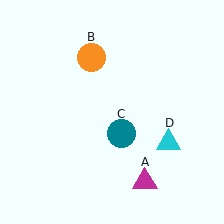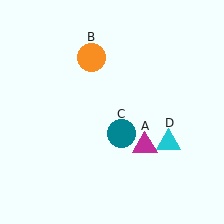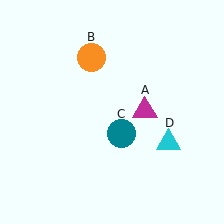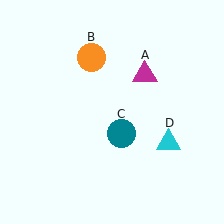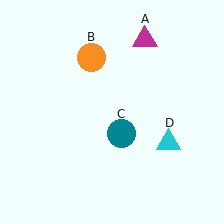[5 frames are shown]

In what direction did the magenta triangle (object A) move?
The magenta triangle (object A) moved up.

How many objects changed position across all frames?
1 object changed position: magenta triangle (object A).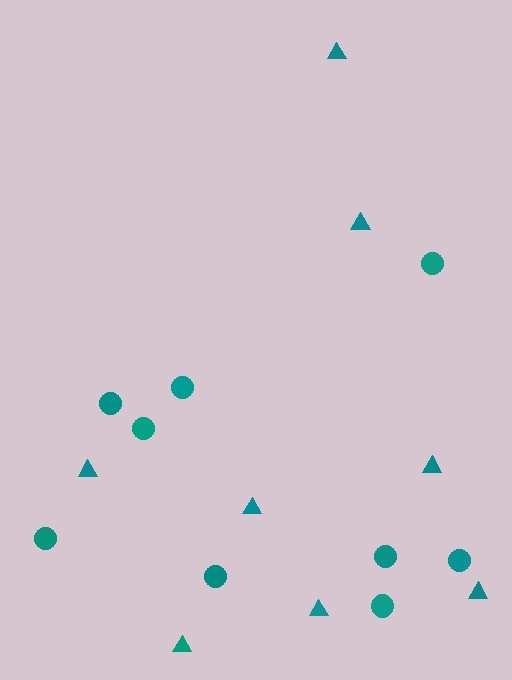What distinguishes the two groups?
There are 2 groups: one group of triangles (8) and one group of circles (9).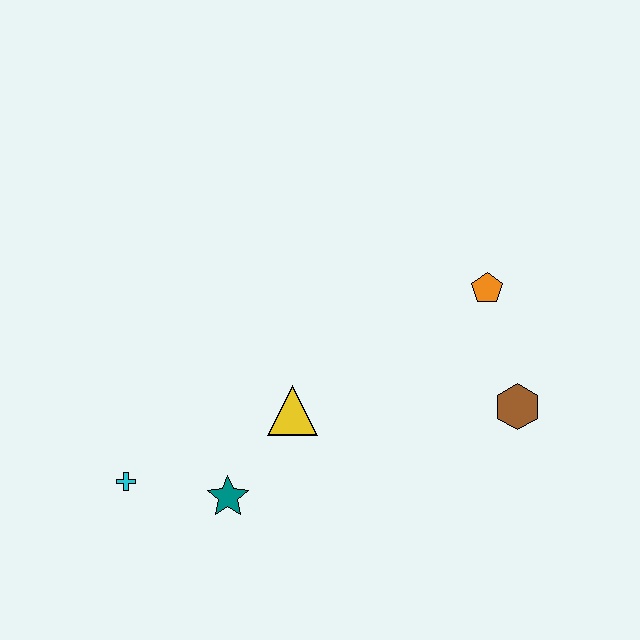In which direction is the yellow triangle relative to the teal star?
The yellow triangle is above the teal star.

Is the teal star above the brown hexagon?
No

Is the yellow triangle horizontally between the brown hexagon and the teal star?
Yes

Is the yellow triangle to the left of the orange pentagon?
Yes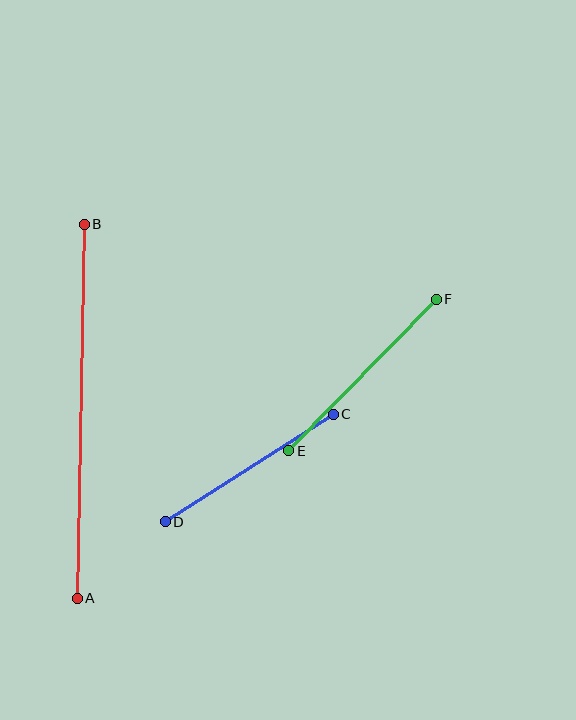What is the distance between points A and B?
The distance is approximately 374 pixels.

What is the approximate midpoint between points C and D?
The midpoint is at approximately (249, 468) pixels.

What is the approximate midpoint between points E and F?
The midpoint is at approximately (362, 375) pixels.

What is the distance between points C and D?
The distance is approximately 199 pixels.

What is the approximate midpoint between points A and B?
The midpoint is at approximately (81, 411) pixels.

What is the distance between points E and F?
The distance is approximately 211 pixels.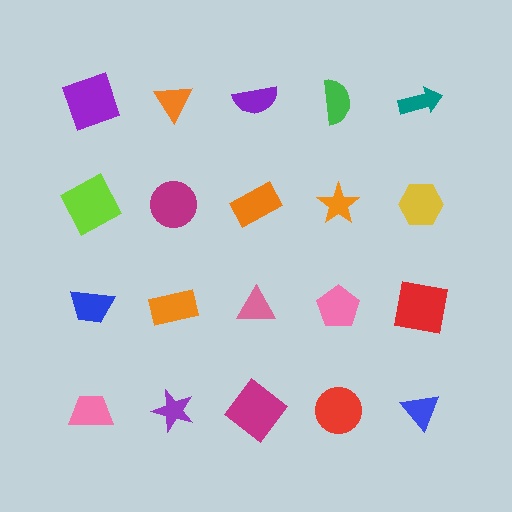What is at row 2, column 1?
A lime square.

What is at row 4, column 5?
A blue triangle.